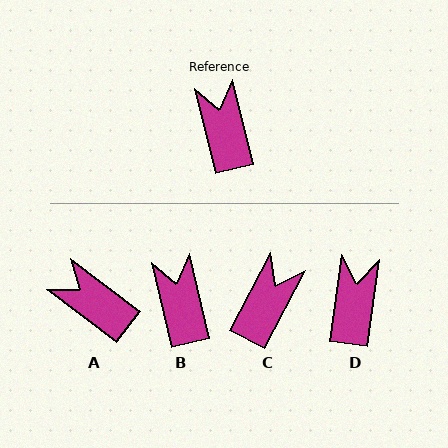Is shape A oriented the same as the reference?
No, it is off by about 39 degrees.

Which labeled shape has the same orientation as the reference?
B.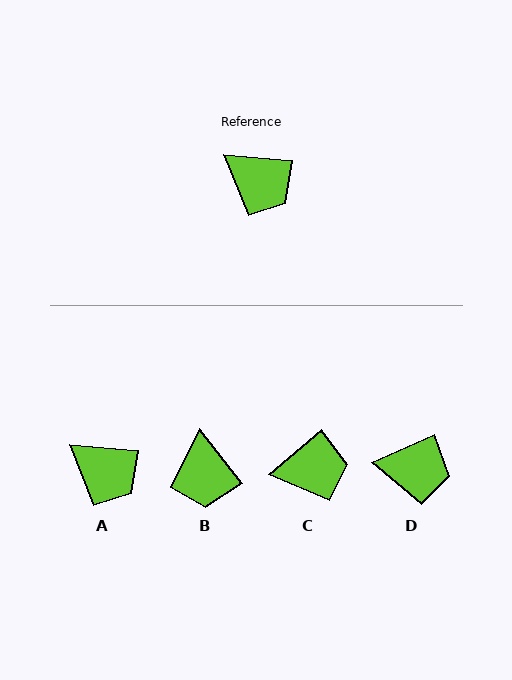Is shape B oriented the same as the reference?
No, it is off by about 48 degrees.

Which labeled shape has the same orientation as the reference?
A.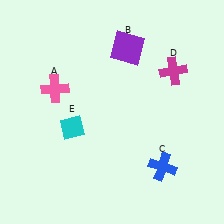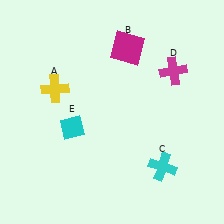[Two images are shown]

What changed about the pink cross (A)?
In Image 1, A is pink. In Image 2, it changed to yellow.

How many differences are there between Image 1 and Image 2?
There are 3 differences between the two images.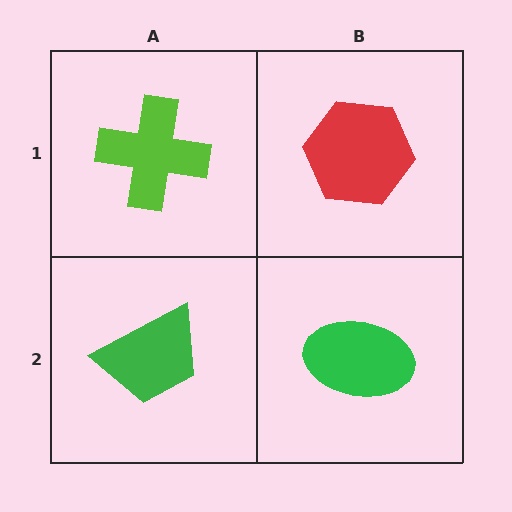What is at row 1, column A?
A lime cross.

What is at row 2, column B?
A green ellipse.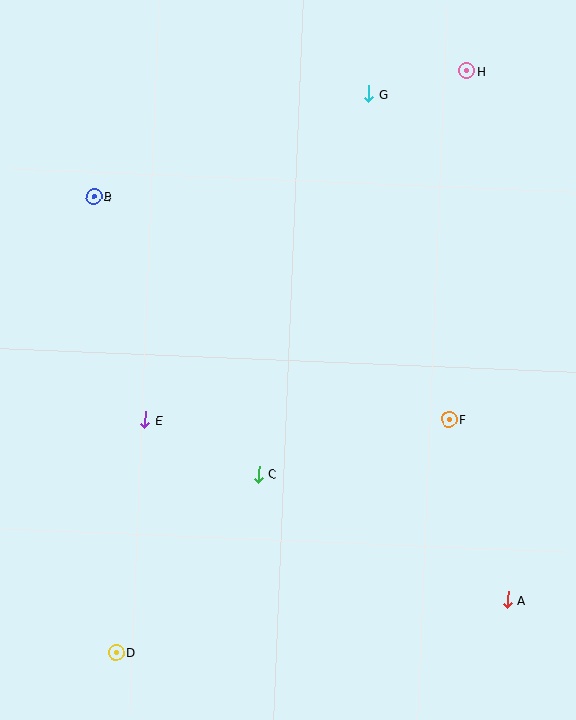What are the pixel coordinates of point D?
Point D is at (116, 652).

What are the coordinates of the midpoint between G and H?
The midpoint between G and H is at (418, 82).